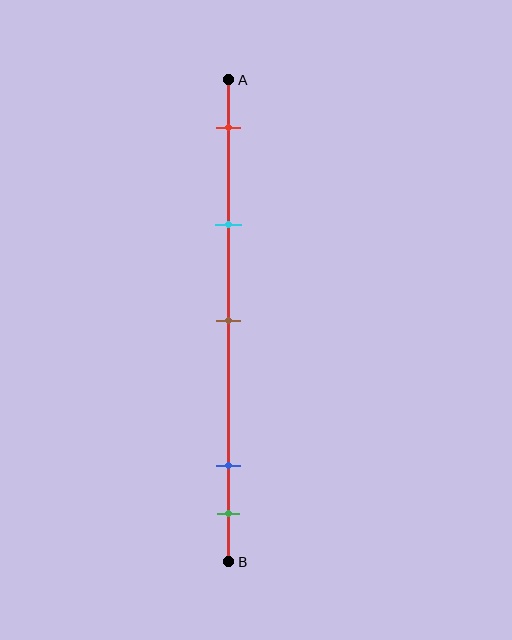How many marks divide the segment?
There are 5 marks dividing the segment.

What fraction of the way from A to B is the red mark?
The red mark is approximately 10% (0.1) of the way from A to B.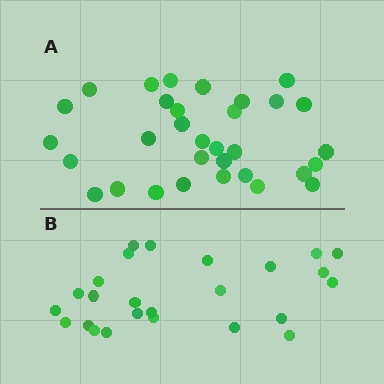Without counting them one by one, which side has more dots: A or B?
Region A (the top region) has more dots.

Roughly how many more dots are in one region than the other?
Region A has roughly 8 or so more dots than region B.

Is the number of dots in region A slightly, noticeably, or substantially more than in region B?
Region A has noticeably more, but not dramatically so. The ratio is roughly 1.3 to 1.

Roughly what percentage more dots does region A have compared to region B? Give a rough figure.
About 30% more.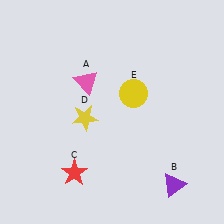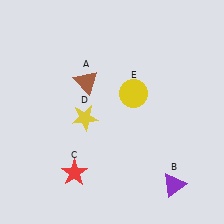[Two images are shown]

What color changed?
The triangle (A) changed from pink in Image 1 to brown in Image 2.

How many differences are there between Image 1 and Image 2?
There is 1 difference between the two images.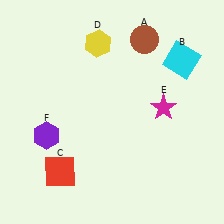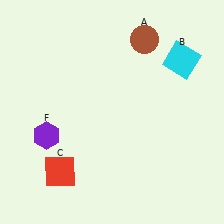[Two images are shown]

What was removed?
The magenta star (E), the yellow hexagon (D) were removed in Image 2.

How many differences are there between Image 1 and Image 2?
There are 2 differences between the two images.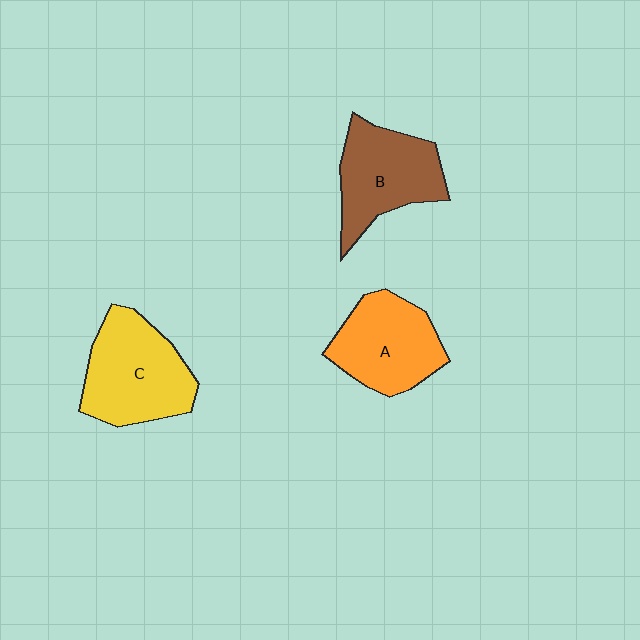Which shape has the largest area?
Shape C (yellow).